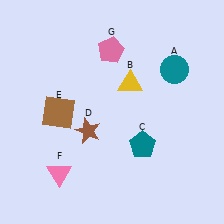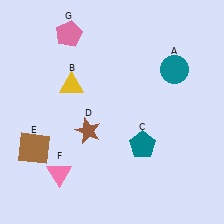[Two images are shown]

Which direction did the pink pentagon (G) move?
The pink pentagon (G) moved left.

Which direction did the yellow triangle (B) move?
The yellow triangle (B) moved left.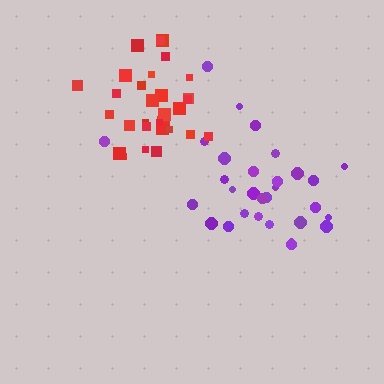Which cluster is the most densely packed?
Red.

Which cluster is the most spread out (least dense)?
Purple.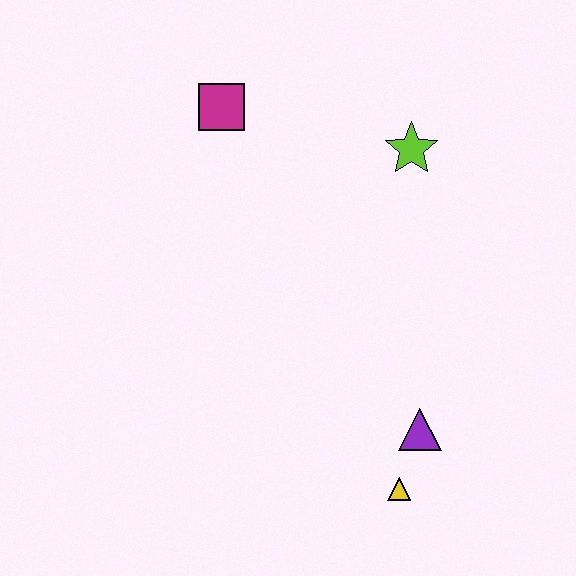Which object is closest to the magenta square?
The lime star is closest to the magenta square.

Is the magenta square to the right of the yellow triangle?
No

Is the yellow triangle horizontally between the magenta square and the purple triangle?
Yes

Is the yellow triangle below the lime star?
Yes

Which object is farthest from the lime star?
The yellow triangle is farthest from the lime star.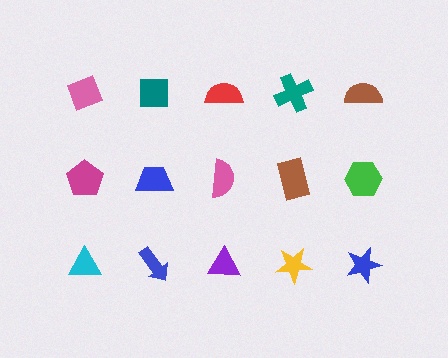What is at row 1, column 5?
A brown semicircle.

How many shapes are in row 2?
5 shapes.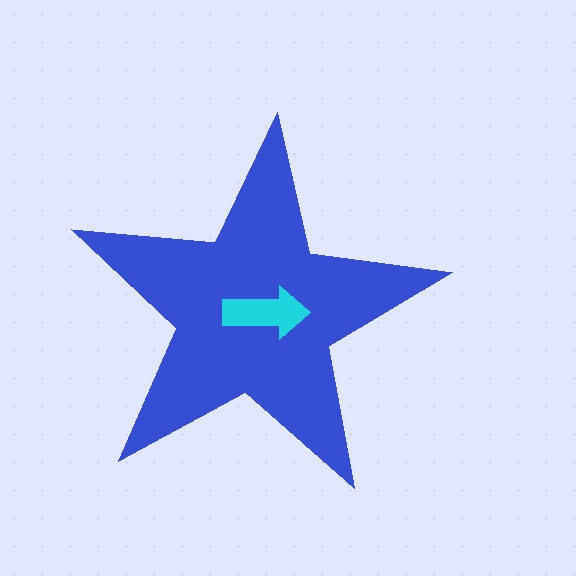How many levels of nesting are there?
2.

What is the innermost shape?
The cyan arrow.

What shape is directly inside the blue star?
The cyan arrow.